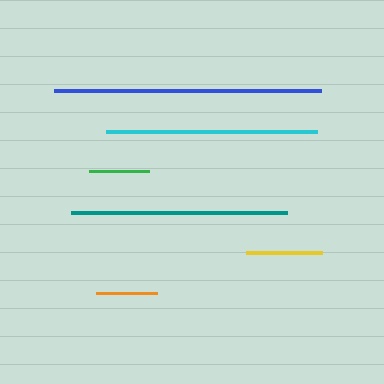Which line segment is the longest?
The blue line is the longest at approximately 267 pixels.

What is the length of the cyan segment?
The cyan segment is approximately 211 pixels long.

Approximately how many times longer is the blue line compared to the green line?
The blue line is approximately 4.4 times the length of the green line.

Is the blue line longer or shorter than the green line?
The blue line is longer than the green line.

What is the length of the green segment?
The green segment is approximately 60 pixels long.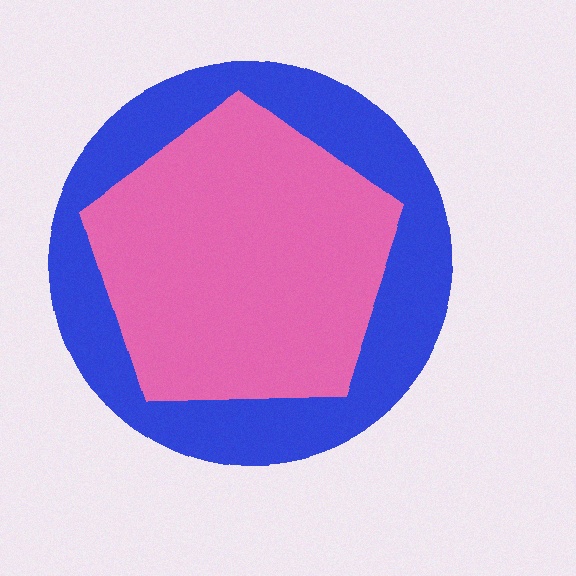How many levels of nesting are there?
2.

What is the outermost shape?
The blue circle.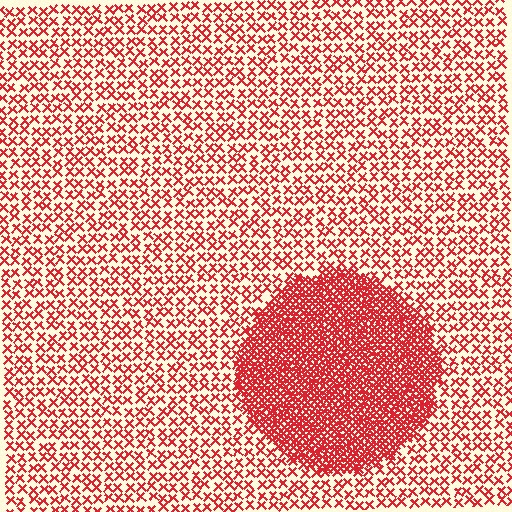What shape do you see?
I see a circle.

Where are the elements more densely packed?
The elements are more densely packed inside the circle boundary.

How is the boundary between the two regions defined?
The boundary is defined by a change in element density (approximately 3.1x ratio). All elements are the same color, size, and shape.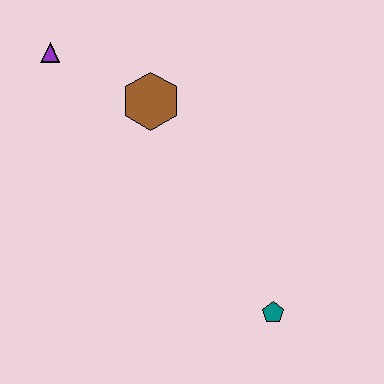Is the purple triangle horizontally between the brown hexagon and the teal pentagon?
No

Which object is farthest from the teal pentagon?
The purple triangle is farthest from the teal pentagon.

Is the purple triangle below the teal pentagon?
No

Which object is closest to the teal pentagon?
The brown hexagon is closest to the teal pentagon.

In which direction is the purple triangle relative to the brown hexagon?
The purple triangle is to the left of the brown hexagon.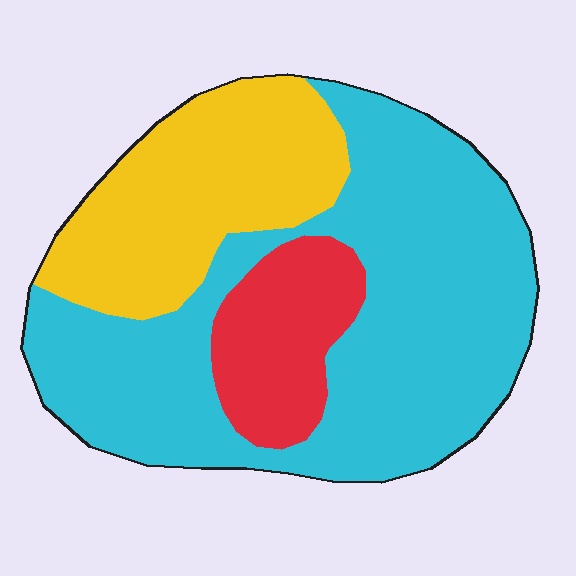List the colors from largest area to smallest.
From largest to smallest: cyan, yellow, red.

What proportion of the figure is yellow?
Yellow takes up about one quarter (1/4) of the figure.